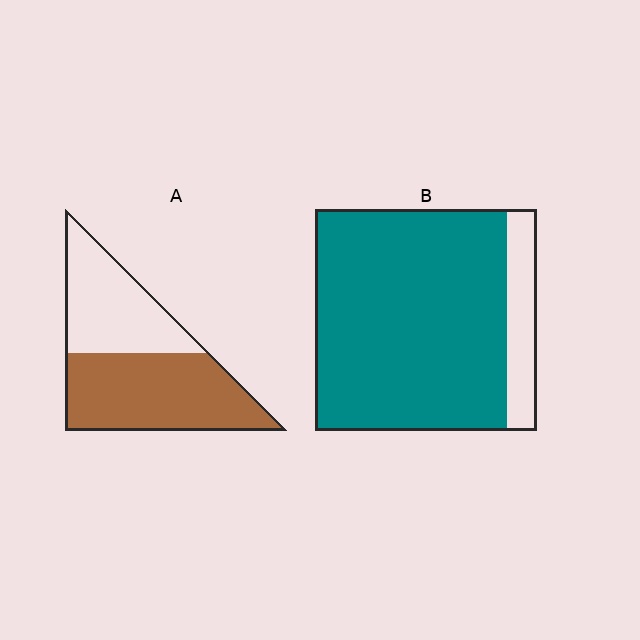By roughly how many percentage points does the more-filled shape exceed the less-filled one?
By roughly 30 percentage points (B over A).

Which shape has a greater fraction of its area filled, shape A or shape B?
Shape B.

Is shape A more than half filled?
Yes.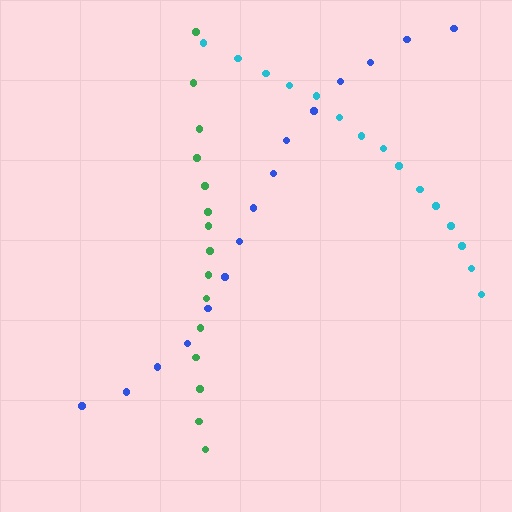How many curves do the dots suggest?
There are 3 distinct paths.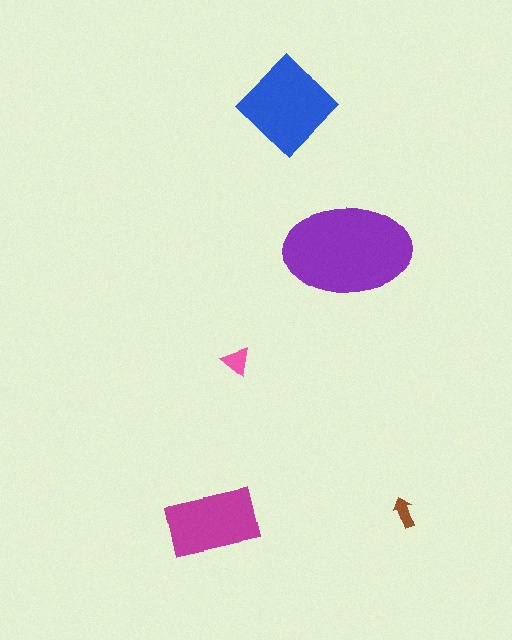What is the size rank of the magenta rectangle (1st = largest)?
3rd.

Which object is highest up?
The blue diamond is topmost.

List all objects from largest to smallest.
The purple ellipse, the blue diamond, the magenta rectangle, the pink triangle, the brown arrow.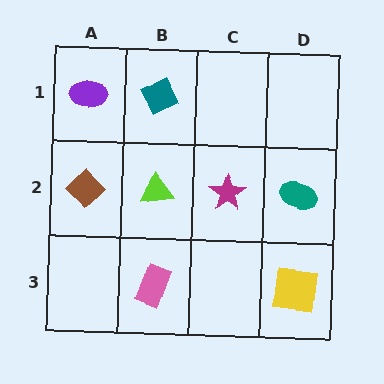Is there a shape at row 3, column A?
No, that cell is empty.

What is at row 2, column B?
A lime triangle.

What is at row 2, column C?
A magenta star.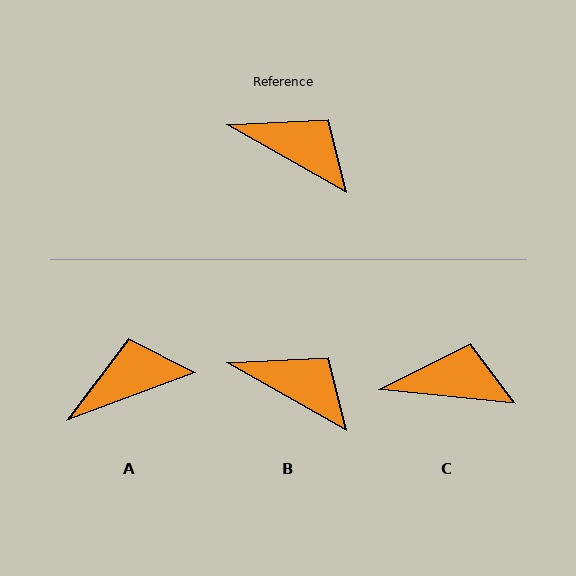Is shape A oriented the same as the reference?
No, it is off by about 50 degrees.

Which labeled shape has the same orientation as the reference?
B.